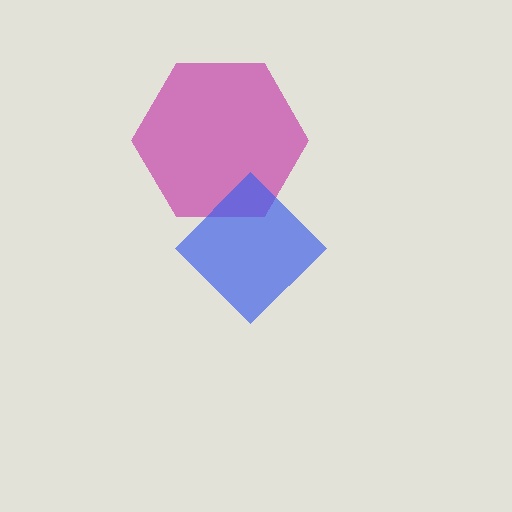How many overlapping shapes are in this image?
There are 2 overlapping shapes in the image.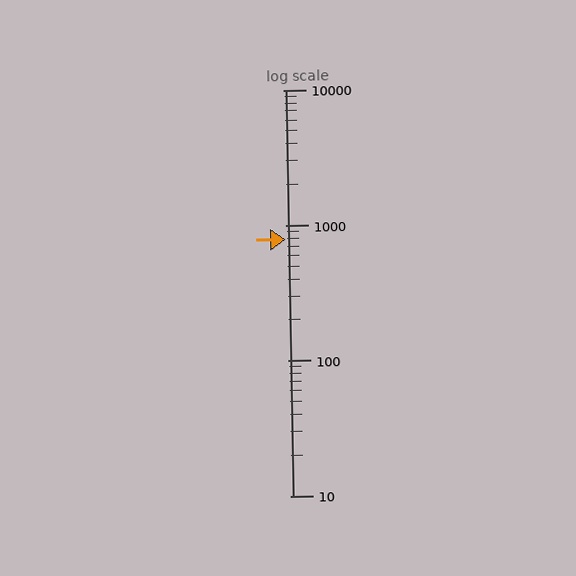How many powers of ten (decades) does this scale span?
The scale spans 3 decades, from 10 to 10000.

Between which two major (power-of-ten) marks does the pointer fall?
The pointer is between 100 and 1000.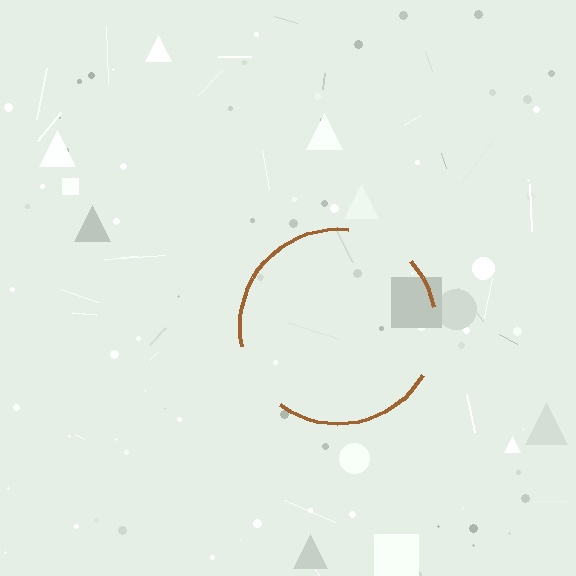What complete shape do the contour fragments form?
The contour fragments form a circle.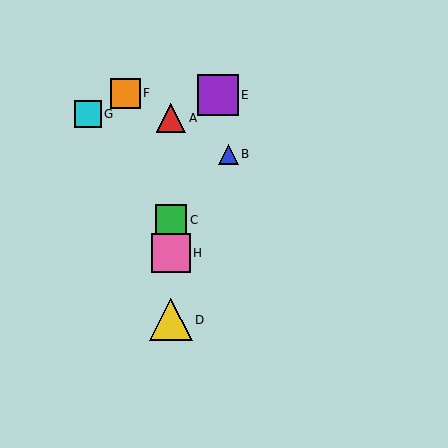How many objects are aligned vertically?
4 objects (A, C, D, H) are aligned vertically.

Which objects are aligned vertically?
Objects A, C, D, H are aligned vertically.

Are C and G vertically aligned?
No, C is at x≈171 and G is at x≈88.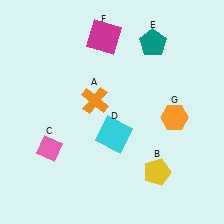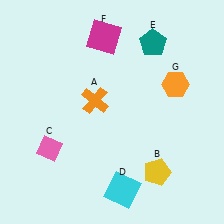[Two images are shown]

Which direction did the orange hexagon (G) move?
The orange hexagon (G) moved up.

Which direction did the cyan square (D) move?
The cyan square (D) moved down.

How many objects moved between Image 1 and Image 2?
2 objects moved between the two images.